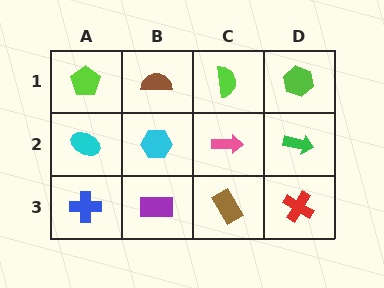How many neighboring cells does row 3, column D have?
2.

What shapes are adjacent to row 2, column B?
A brown semicircle (row 1, column B), a purple rectangle (row 3, column B), a cyan ellipse (row 2, column A), a pink arrow (row 2, column C).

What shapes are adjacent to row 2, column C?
A lime semicircle (row 1, column C), a brown rectangle (row 3, column C), a cyan hexagon (row 2, column B), a green arrow (row 2, column D).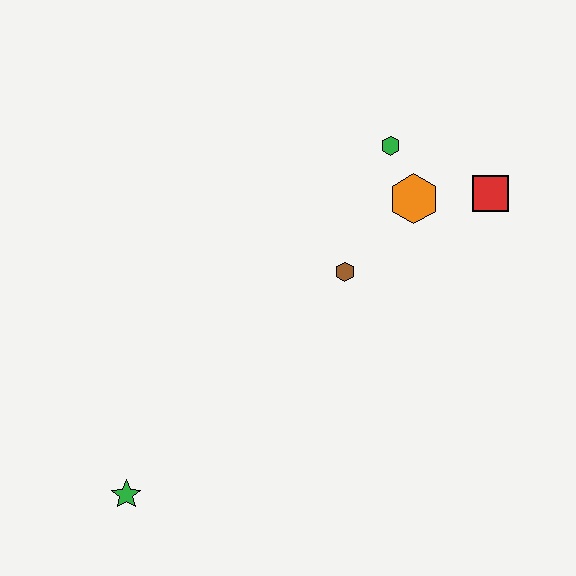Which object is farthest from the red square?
The green star is farthest from the red square.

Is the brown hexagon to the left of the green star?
No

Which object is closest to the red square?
The orange hexagon is closest to the red square.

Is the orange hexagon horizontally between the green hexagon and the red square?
Yes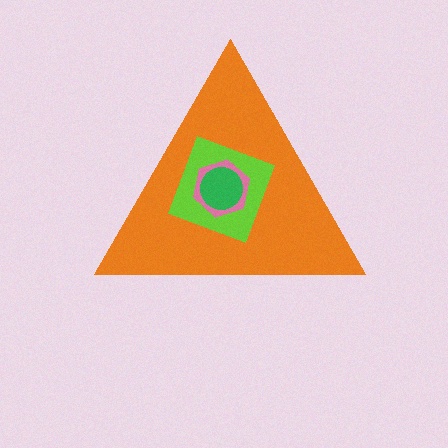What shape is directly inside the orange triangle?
The lime square.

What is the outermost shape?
The orange triangle.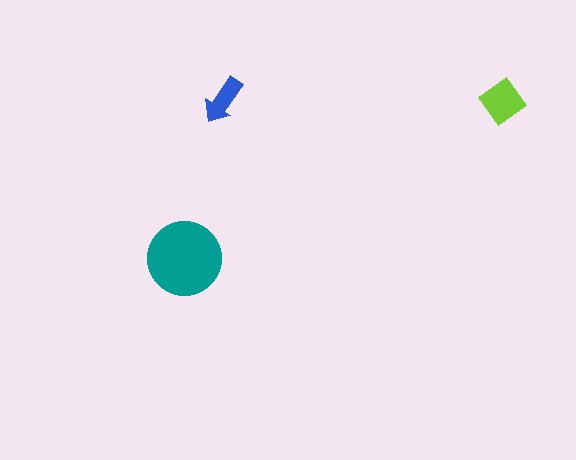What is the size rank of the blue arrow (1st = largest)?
3rd.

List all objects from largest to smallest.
The teal circle, the lime diamond, the blue arrow.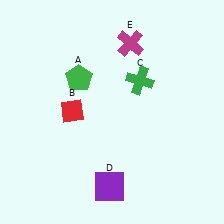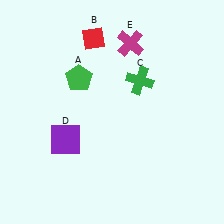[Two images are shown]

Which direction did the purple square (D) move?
The purple square (D) moved up.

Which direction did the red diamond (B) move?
The red diamond (B) moved up.